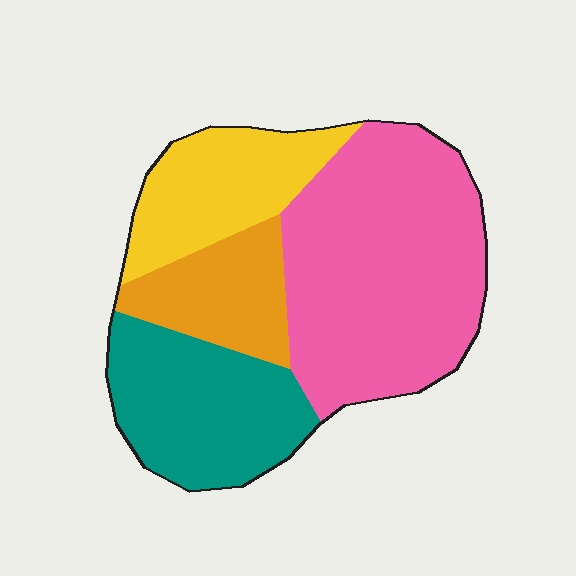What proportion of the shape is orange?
Orange takes up about one eighth (1/8) of the shape.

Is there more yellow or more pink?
Pink.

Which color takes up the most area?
Pink, at roughly 45%.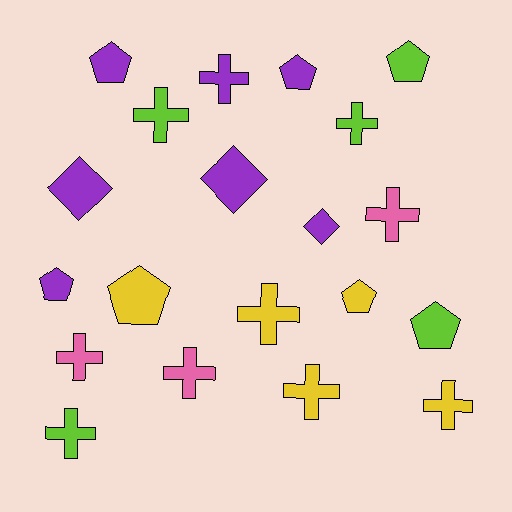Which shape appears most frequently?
Cross, with 10 objects.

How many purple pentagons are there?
There are 3 purple pentagons.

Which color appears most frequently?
Purple, with 7 objects.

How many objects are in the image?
There are 20 objects.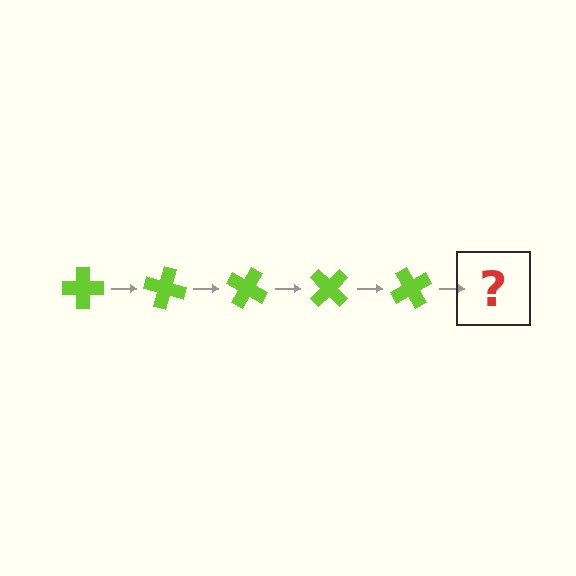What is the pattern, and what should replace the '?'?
The pattern is that the cross rotates 15 degrees each step. The '?' should be a lime cross rotated 75 degrees.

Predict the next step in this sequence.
The next step is a lime cross rotated 75 degrees.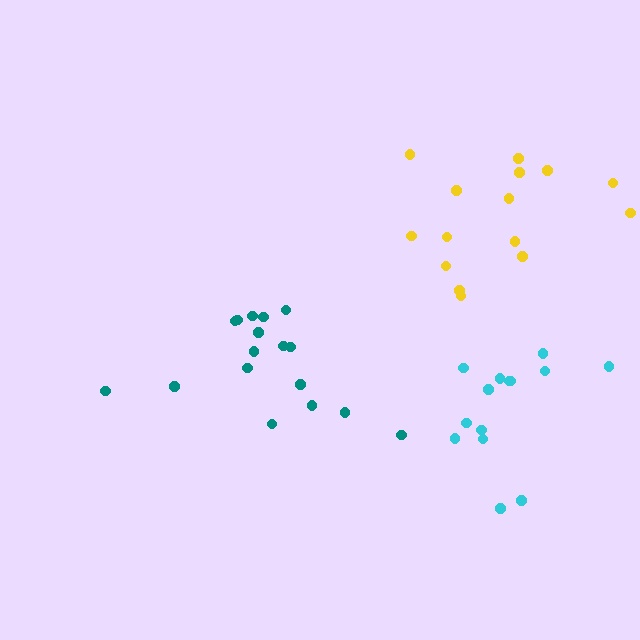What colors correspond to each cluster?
The clusters are colored: yellow, teal, cyan.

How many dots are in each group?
Group 1: 15 dots, Group 2: 17 dots, Group 3: 14 dots (46 total).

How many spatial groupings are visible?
There are 3 spatial groupings.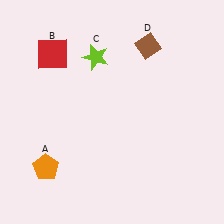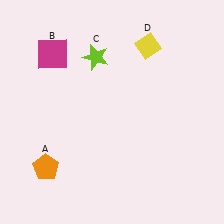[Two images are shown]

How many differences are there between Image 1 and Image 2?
There are 2 differences between the two images.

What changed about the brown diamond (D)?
In Image 1, D is brown. In Image 2, it changed to yellow.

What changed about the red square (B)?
In Image 1, B is red. In Image 2, it changed to magenta.